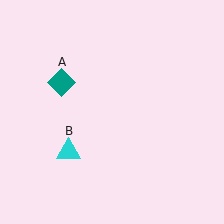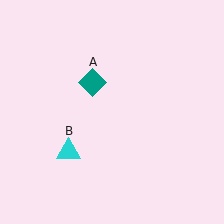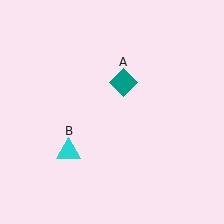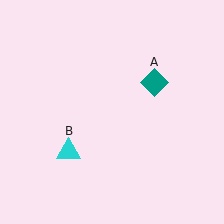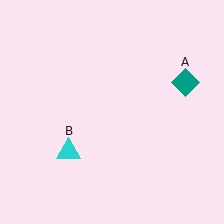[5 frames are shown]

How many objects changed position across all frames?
1 object changed position: teal diamond (object A).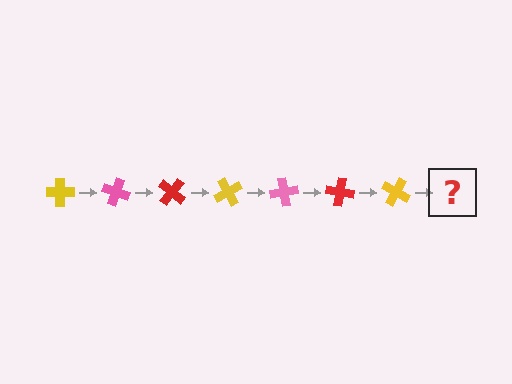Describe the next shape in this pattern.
It should be a pink cross, rotated 140 degrees from the start.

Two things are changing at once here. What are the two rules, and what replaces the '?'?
The two rules are that it rotates 20 degrees each step and the color cycles through yellow, pink, and red. The '?' should be a pink cross, rotated 140 degrees from the start.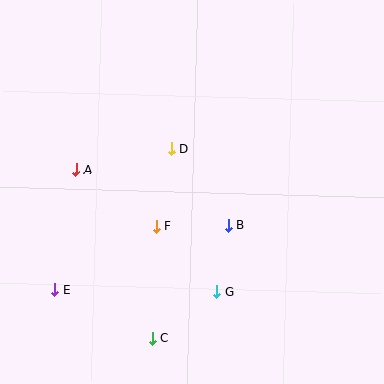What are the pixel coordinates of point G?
Point G is at (217, 292).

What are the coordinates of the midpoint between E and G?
The midpoint between E and G is at (136, 290).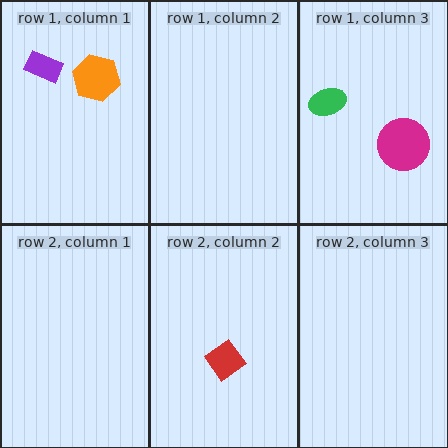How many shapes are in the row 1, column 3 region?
2.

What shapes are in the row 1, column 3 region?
The magenta circle, the green ellipse.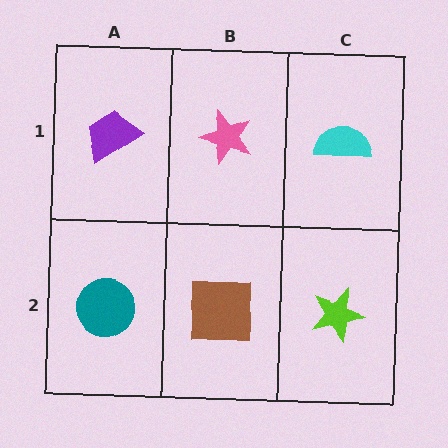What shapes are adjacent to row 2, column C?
A cyan semicircle (row 1, column C), a brown square (row 2, column B).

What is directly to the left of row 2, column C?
A brown square.